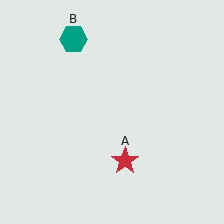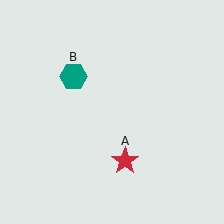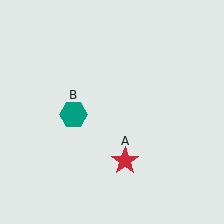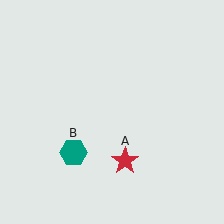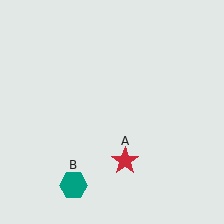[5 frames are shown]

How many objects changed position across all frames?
1 object changed position: teal hexagon (object B).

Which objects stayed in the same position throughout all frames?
Red star (object A) remained stationary.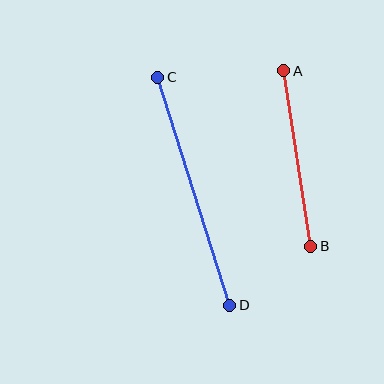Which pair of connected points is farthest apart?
Points C and D are farthest apart.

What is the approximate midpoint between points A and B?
The midpoint is at approximately (297, 159) pixels.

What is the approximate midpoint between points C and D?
The midpoint is at approximately (194, 191) pixels.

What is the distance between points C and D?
The distance is approximately 239 pixels.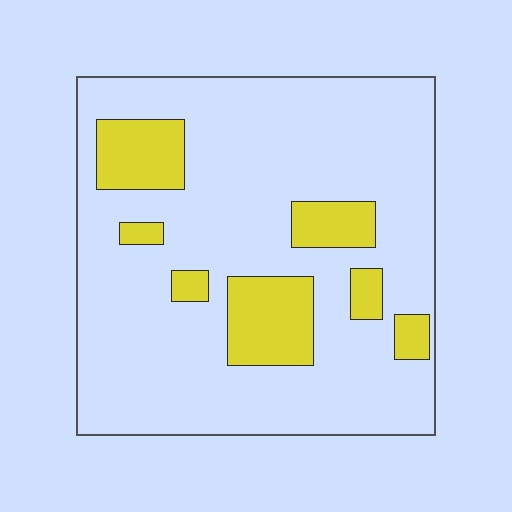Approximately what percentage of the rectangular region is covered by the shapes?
Approximately 20%.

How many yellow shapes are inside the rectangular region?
7.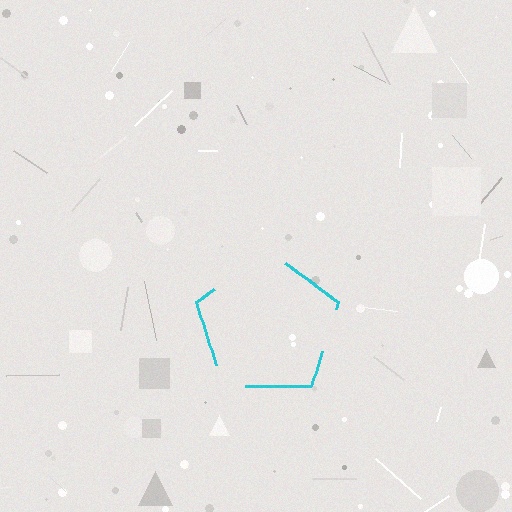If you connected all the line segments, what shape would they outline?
They would outline a pentagon.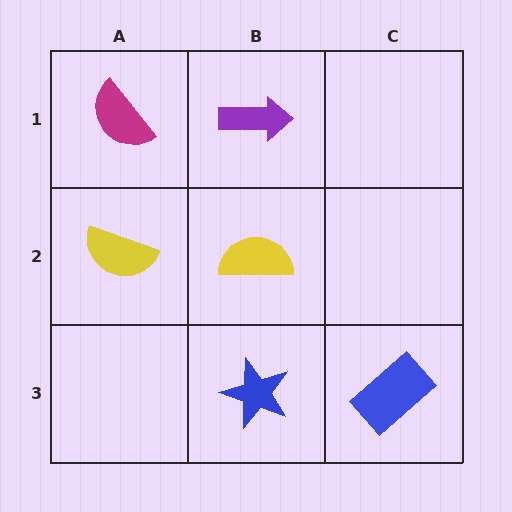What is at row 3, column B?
A blue star.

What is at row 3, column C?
A blue rectangle.